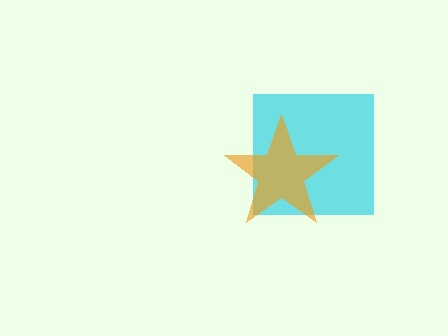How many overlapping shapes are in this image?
There are 2 overlapping shapes in the image.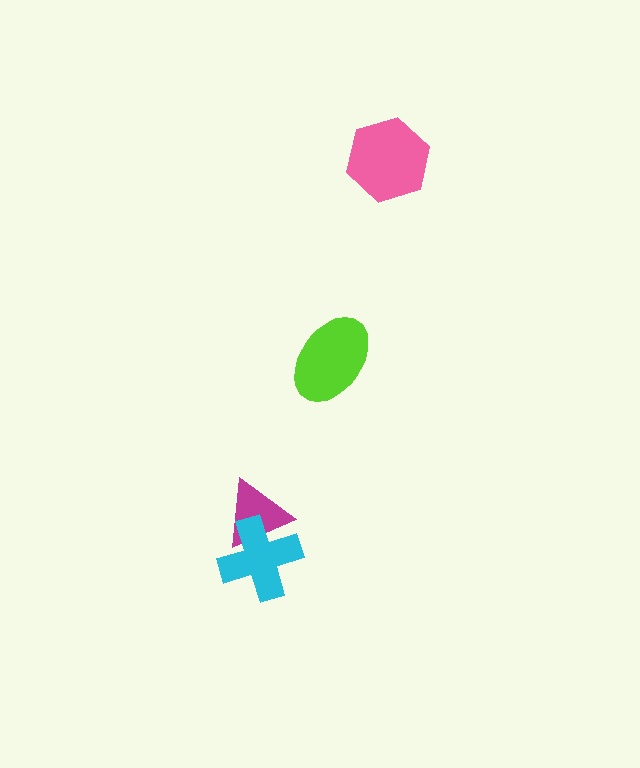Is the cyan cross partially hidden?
No, no other shape covers it.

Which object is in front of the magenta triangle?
The cyan cross is in front of the magenta triangle.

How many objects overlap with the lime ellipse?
0 objects overlap with the lime ellipse.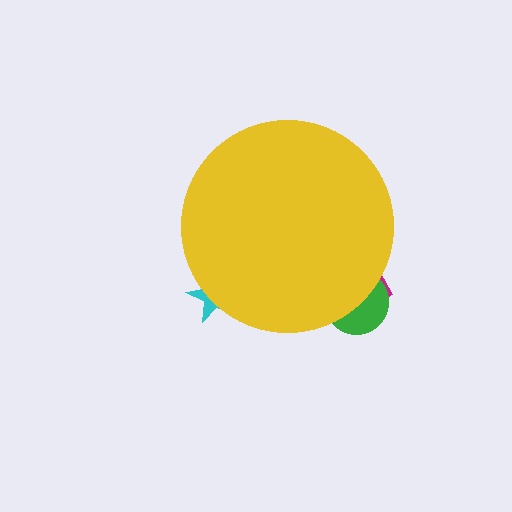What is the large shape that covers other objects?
A yellow circle.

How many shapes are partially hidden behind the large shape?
3 shapes are partially hidden.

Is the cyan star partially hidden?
Yes, the cyan star is partially hidden behind the yellow circle.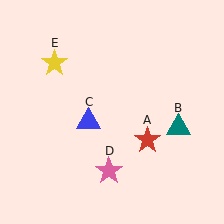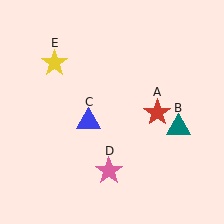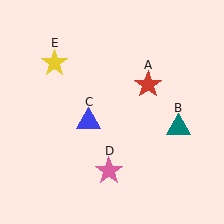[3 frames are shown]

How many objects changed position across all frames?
1 object changed position: red star (object A).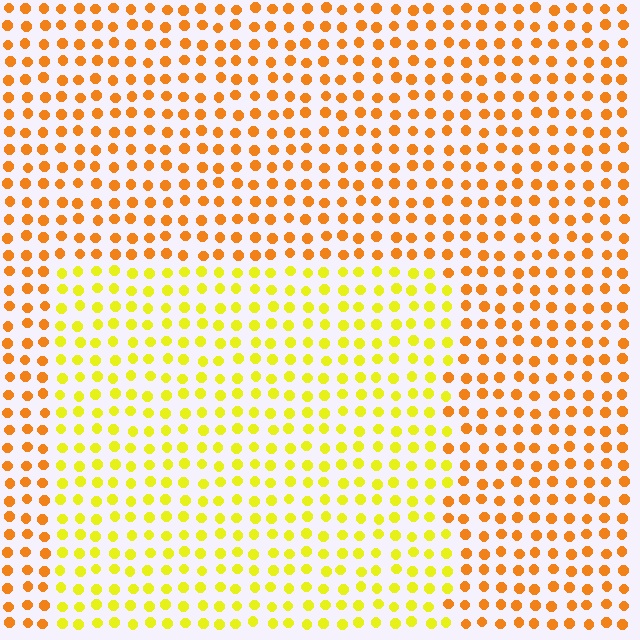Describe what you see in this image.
The image is filled with small orange elements in a uniform arrangement. A rectangle-shaped region is visible where the elements are tinted to a slightly different hue, forming a subtle color boundary.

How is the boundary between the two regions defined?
The boundary is defined purely by a slight shift in hue (about 34 degrees). Spacing, size, and orientation are identical on both sides.